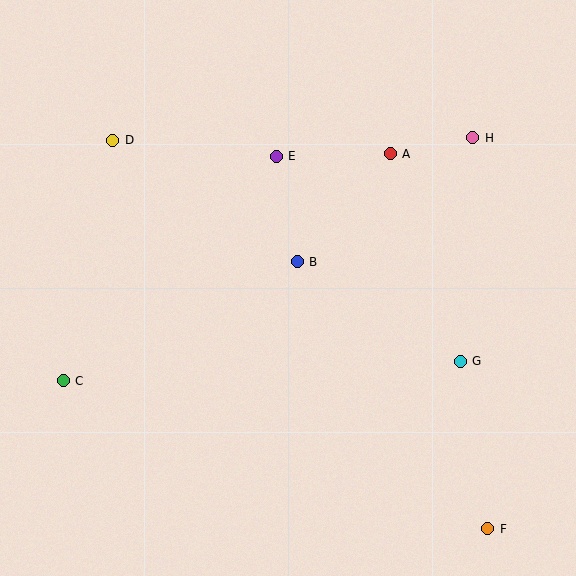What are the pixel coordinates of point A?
Point A is at (390, 154).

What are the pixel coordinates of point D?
Point D is at (113, 140).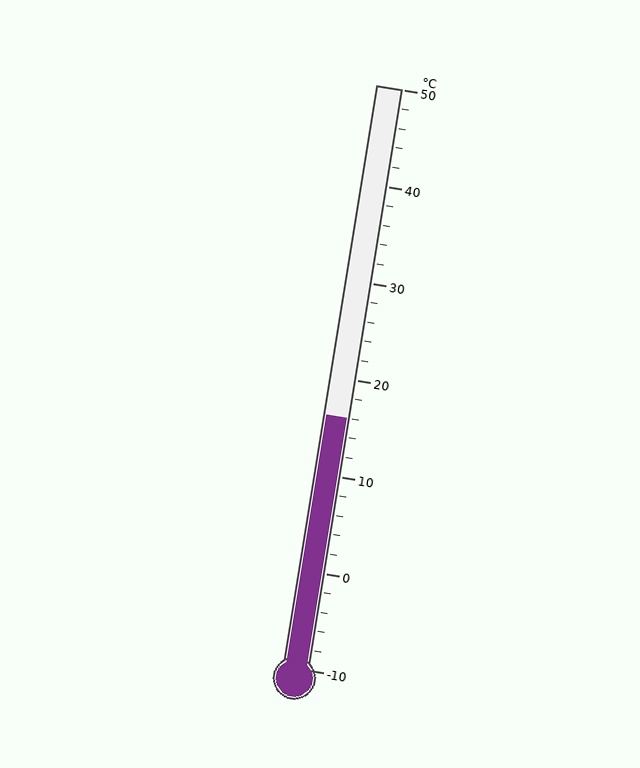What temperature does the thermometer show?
The thermometer shows approximately 16°C.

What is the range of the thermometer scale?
The thermometer scale ranges from -10°C to 50°C.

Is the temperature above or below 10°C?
The temperature is above 10°C.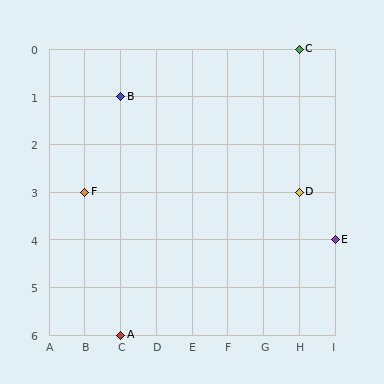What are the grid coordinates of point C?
Point C is at grid coordinates (H, 0).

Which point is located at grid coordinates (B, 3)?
Point F is at (B, 3).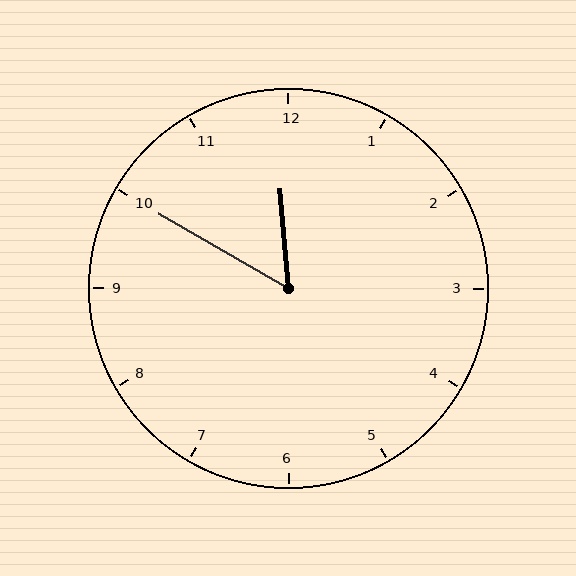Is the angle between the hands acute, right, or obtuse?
It is acute.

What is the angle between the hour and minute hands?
Approximately 55 degrees.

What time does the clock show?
11:50.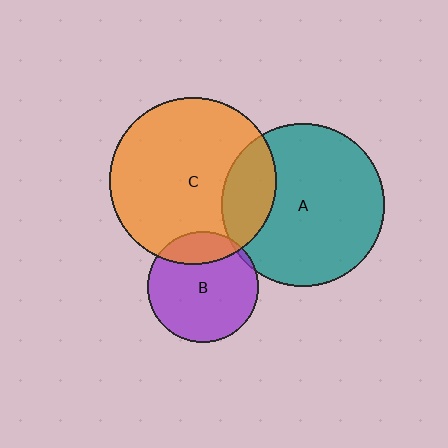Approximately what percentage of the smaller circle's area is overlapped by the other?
Approximately 20%.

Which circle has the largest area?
Circle C (orange).